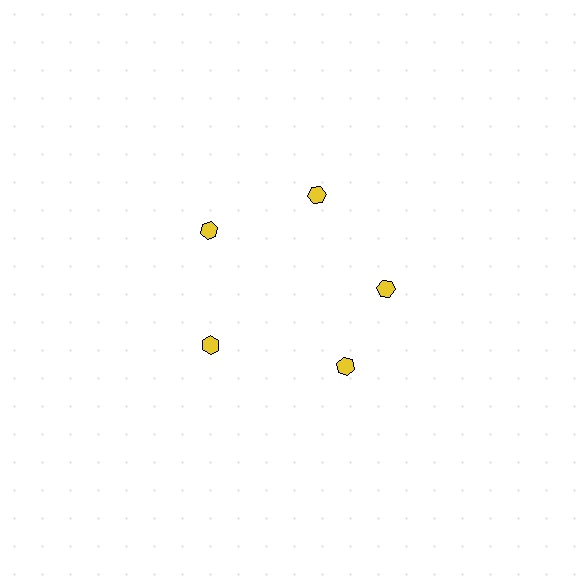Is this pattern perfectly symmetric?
No. The 5 yellow hexagons are arranged in a ring, but one element near the 5 o'clock position is rotated out of alignment along the ring, breaking the 5-fold rotational symmetry.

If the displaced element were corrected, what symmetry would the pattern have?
It would have 5-fold rotational symmetry — the pattern would map onto itself every 72 degrees.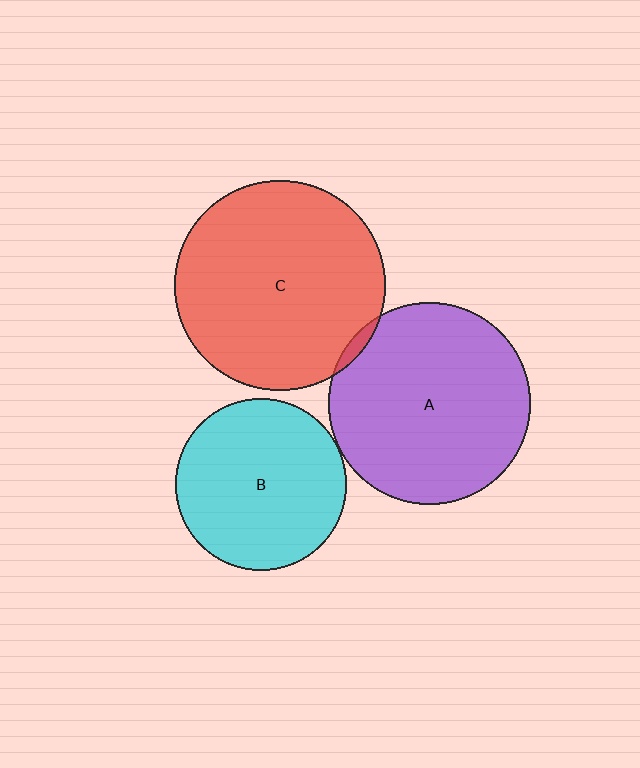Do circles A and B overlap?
Yes.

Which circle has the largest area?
Circle C (red).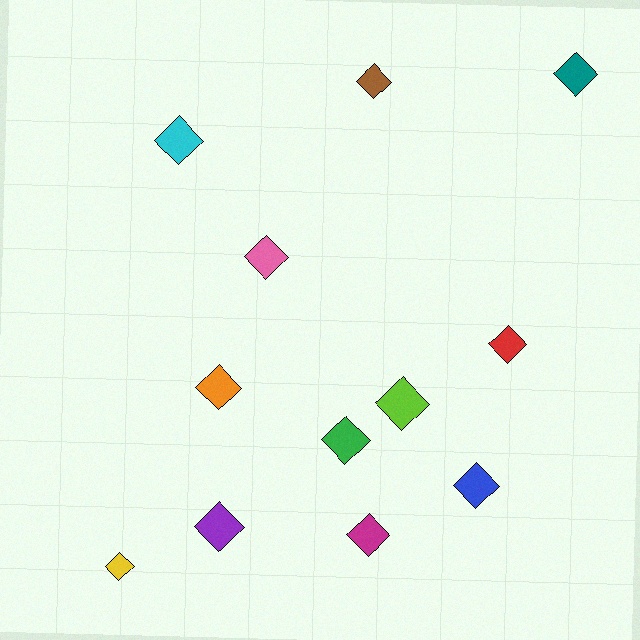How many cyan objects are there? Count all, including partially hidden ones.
There is 1 cyan object.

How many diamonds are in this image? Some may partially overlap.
There are 12 diamonds.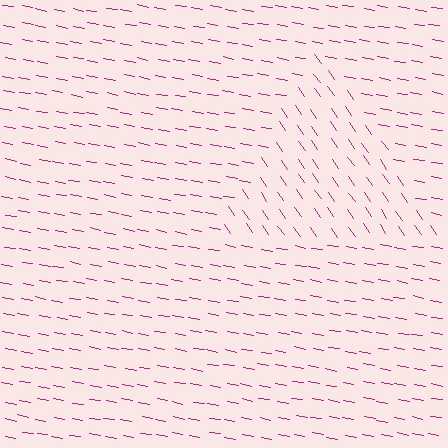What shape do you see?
I see a triangle.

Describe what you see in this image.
The image is filled with small magenta line segments. A triangle region in the image has lines oriented differently from the surrounding lines, creating a visible texture boundary.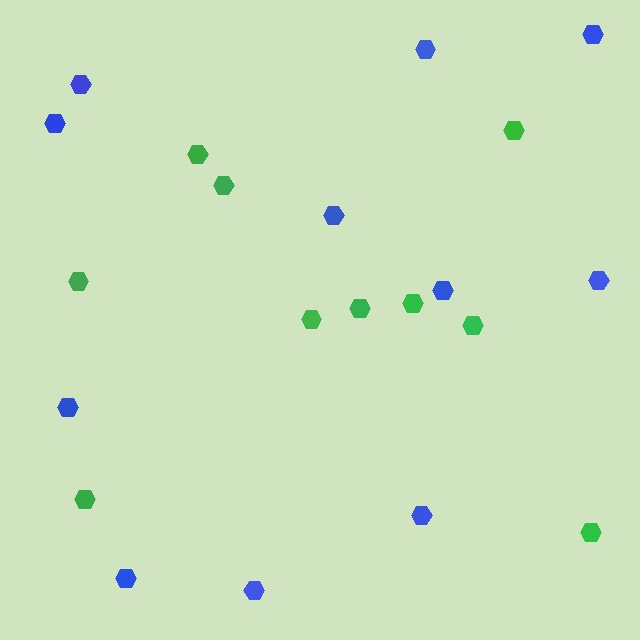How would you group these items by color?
There are 2 groups: one group of blue hexagons (11) and one group of green hexagons (10).